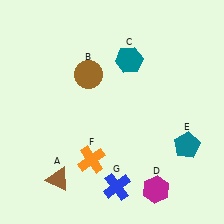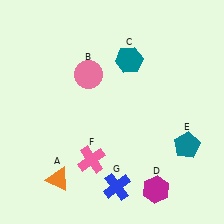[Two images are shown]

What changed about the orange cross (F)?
In Image 1, F is orange. In Image 2, it changed to pink.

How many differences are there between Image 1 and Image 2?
There are 3 differences between the two images.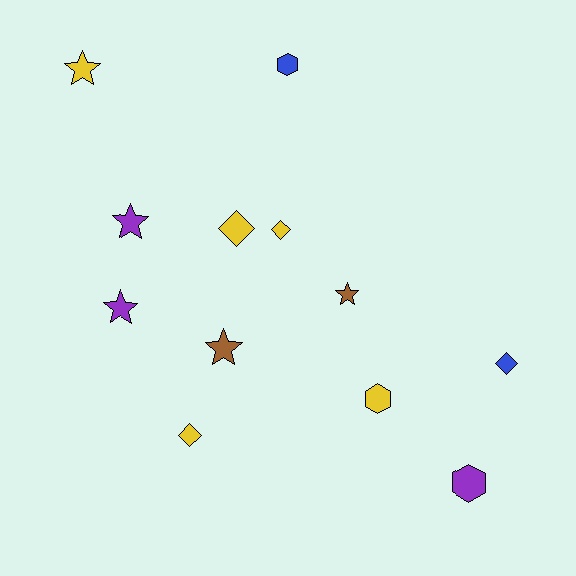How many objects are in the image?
There are 12 objects.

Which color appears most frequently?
Yellow, with 5 objects.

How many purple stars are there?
There are 2 purple stars.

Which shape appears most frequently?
Star, with 5 objects.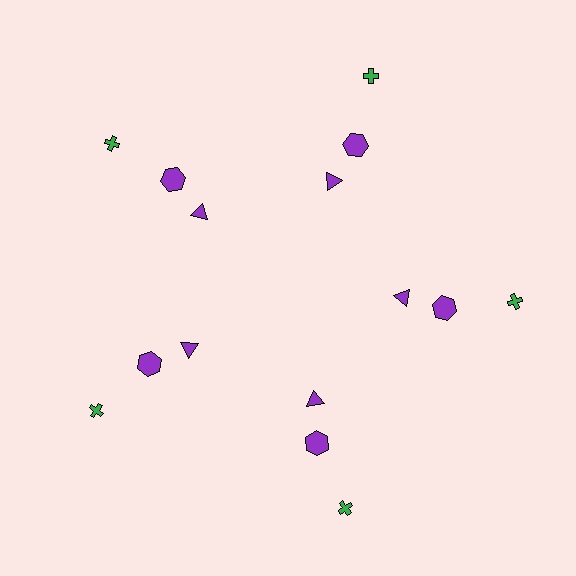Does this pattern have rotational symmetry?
Yes, this pattern has 5-fold rotational symmetry. It looks the same after rotating 72 degrees around the center.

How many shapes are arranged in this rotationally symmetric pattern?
There are 15 shapes, arranged in 5 groups of 3.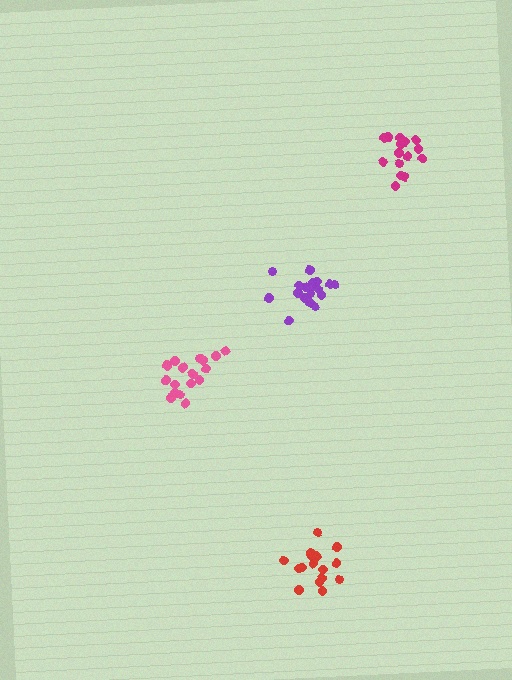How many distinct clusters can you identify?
There are 4 distinct clusters.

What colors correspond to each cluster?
The clusters are colored: magenta, red, purple, pink.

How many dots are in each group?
Group 1: 15 dots, Group 2: 16 dots, Group 3: 18 dots, Group 4: 19 dots (68 total).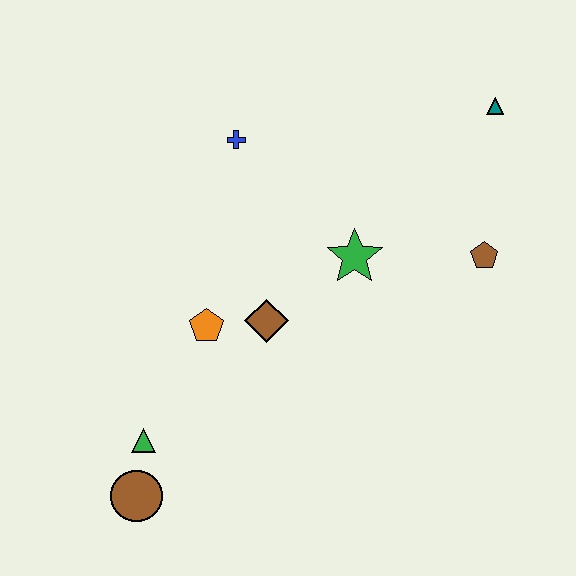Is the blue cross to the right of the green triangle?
Yes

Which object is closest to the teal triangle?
The brown pentagon is closest to the teal triangle.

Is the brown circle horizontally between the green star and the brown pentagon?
No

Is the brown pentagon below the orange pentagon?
No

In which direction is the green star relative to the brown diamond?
The green star is to the right of the brown diamond.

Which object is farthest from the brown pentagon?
The brown circle is farthest from the brown pentagon.